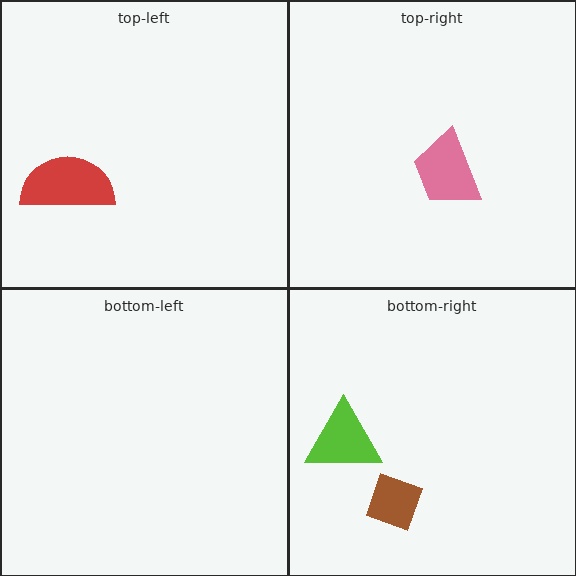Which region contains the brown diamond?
The bottom-right region.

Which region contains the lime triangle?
The bottom-right region.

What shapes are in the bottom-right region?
The lime triangle, the brown diamond.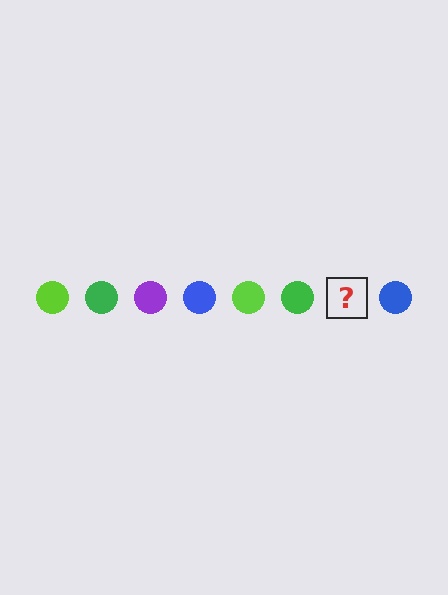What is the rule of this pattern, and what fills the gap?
The rule is that the pattern cycles through lime, green, purple, blue circles. The gap should be filled with a purple circle.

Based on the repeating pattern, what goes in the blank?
The blank should be a purple circle.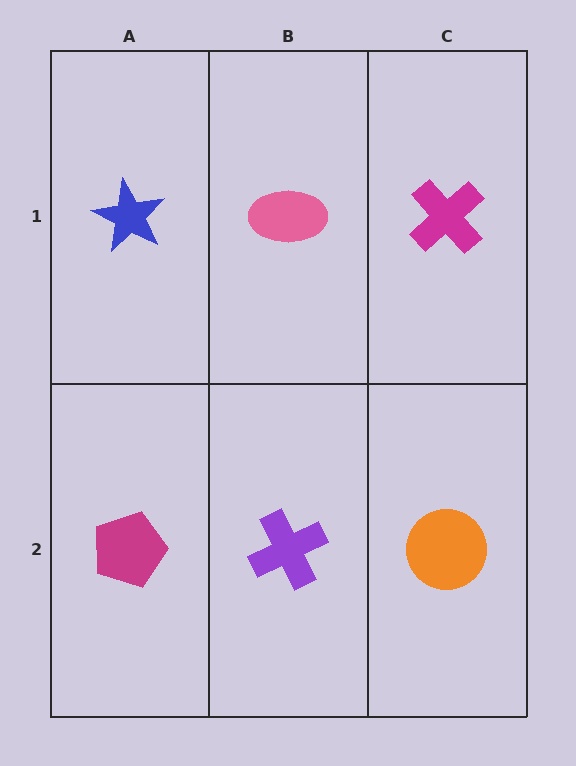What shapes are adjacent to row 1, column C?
An orange circle (row 2, column C), a pink ellipse (row 1, column B).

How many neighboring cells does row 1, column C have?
2.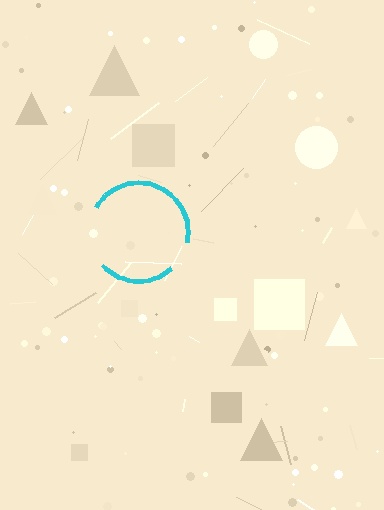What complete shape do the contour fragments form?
The contour fragments form a circle.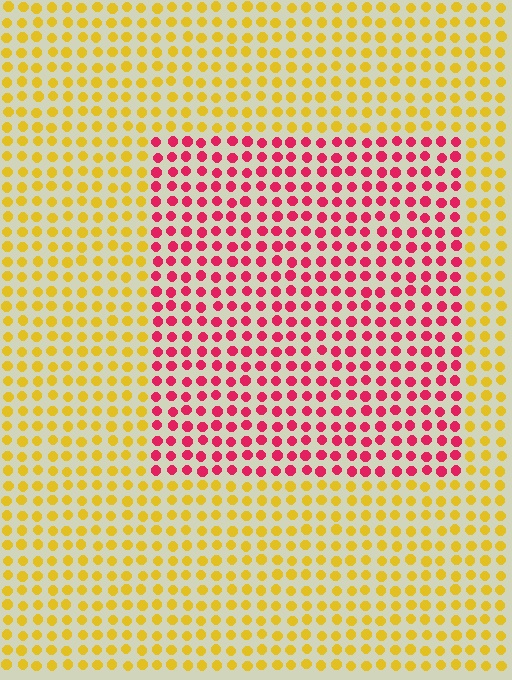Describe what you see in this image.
The image is filled with small yellow elements in a uniform arrangement. A rectangle-shaped region is visible where the elements are tinted to a slightly different hue, forming a subtle color boundary.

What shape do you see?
I see a rectangle.